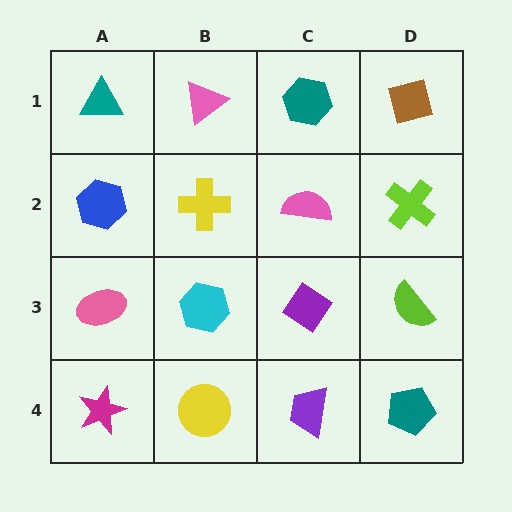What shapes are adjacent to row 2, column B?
A pink triangle (row 1, column B), a cyan hexagon (row 3, column B), a blue hexagon (row 2, column A), a pink semicircle (row 2, column C).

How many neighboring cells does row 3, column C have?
4.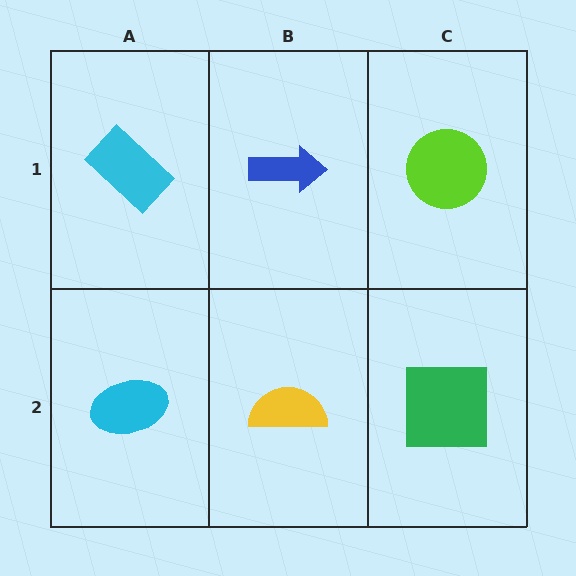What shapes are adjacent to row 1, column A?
A cyan ellipse (row 2, column A), a blue arrow (row 1, column B).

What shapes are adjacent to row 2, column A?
A cyan rectangle (row 1, column A), a yellow semicircle (row 2, column B).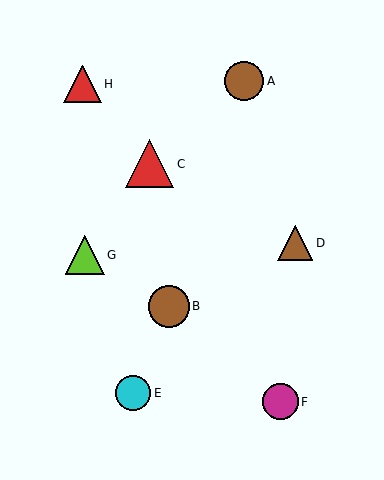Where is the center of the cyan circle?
The center of the cyan circle is at (133, 393).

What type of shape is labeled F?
Shape F is a magenta circle.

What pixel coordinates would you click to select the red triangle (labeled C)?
Click at (150, 164) to select the red triangle C.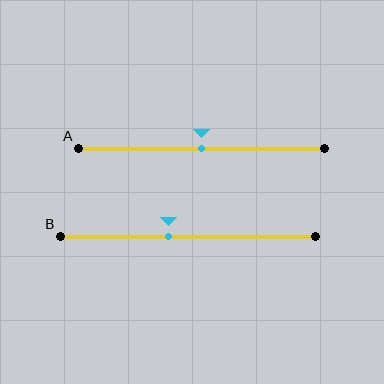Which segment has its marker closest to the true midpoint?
Segment A has its marker closest to the true midpoint.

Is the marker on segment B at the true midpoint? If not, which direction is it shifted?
No, the marker on segment B is shifted to the left by about 8% of the segment length.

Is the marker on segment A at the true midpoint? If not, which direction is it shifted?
Yes, the marker on segment A is at the true midpoint.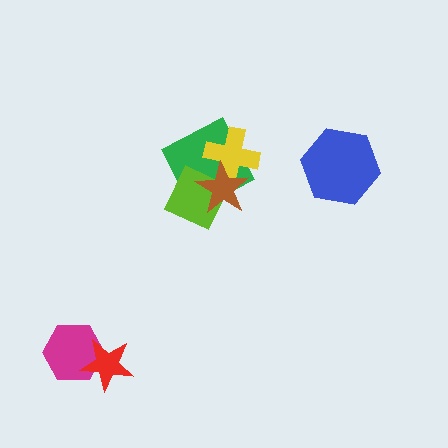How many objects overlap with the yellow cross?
3 objects overlap with the yellow cross.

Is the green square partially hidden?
Yes, it is partially covered by another shape.